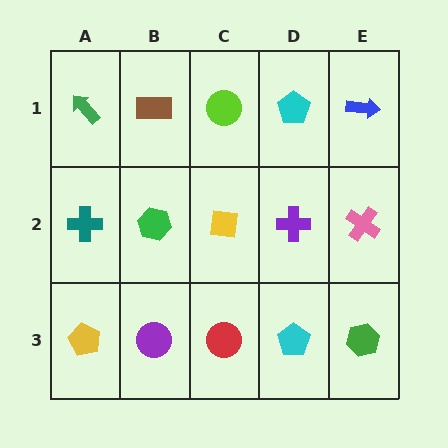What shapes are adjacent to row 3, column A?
A teal cross (row 2, column A), a purple circle (row 3, column B).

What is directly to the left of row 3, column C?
A purple circle.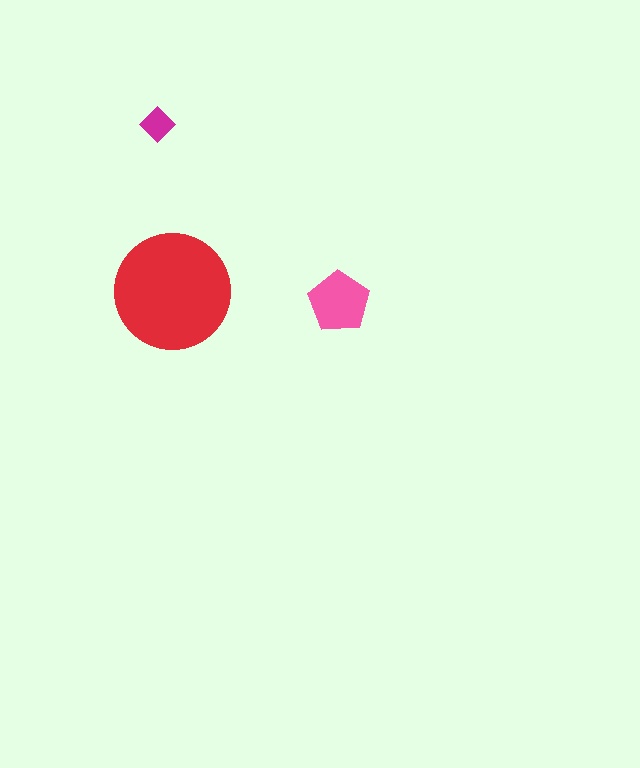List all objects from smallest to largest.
The magenta diamond, the pink pentagon, the red circle.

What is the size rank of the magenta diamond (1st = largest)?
3rd.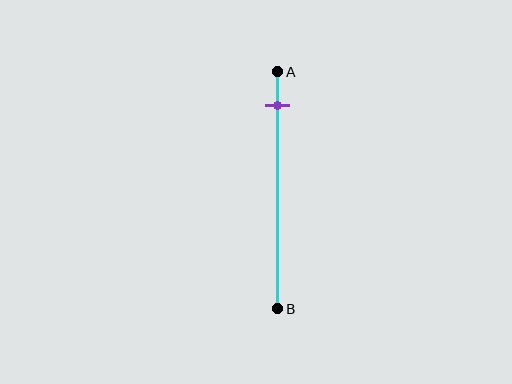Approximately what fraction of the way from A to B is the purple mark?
The purple mark is approximately 15% of the way from A to B.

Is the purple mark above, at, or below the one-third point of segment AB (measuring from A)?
The purple mark is above the one-third point of segment AB.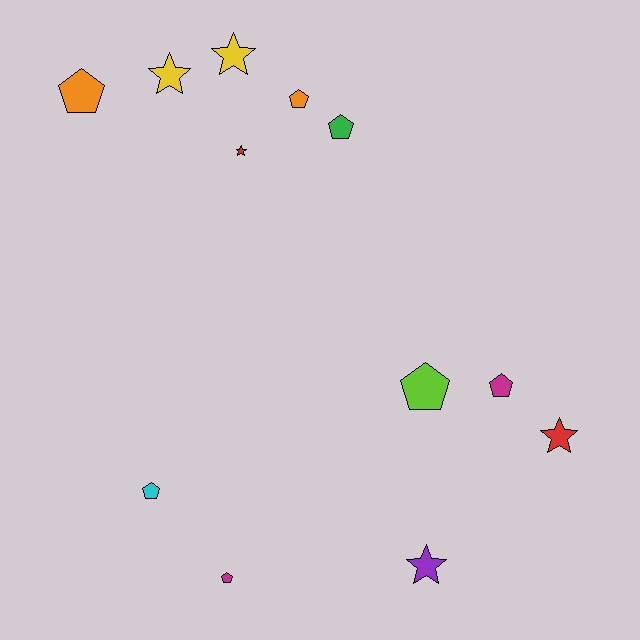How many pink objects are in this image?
There are no pink objects.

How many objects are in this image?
There are 12 objects.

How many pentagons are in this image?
There are 7 pentagons.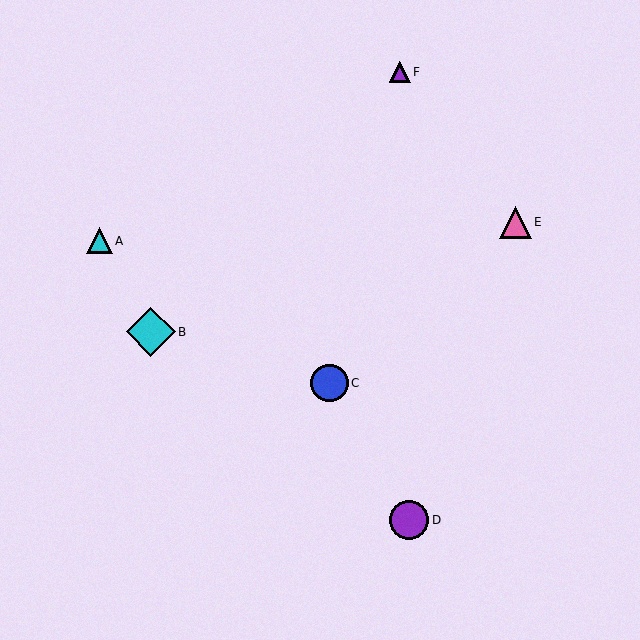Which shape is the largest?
The cyan diamond (labeled B) is the largest.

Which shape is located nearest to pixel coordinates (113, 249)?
The cyan triangle (labeled A) at (100, 240) is nearest to that location.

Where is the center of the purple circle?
The center of the purple circle is at (409, 520).